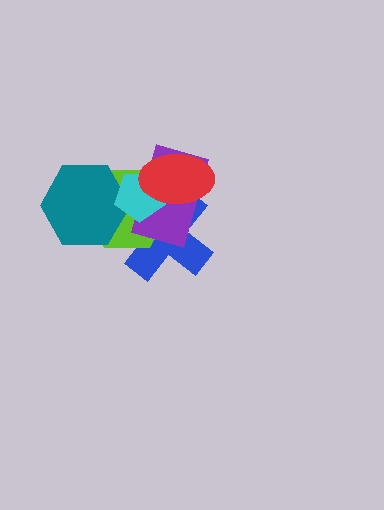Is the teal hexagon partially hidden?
Yes, it is partially covered by another shape.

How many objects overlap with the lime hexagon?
5 objects overlap with the lime hexagon.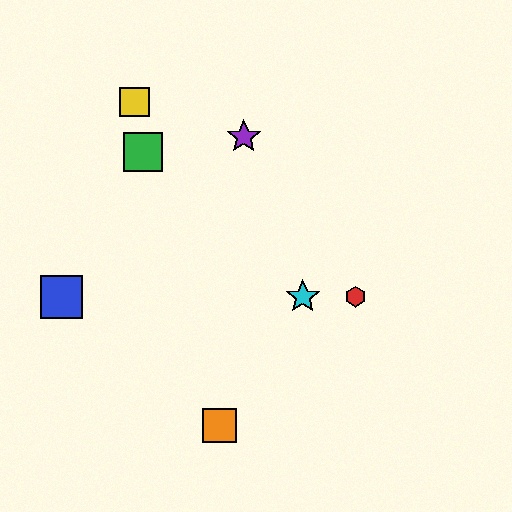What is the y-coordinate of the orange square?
The orange square is at y≈425.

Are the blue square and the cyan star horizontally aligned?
Yes, both are at y≈297.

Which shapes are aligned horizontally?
The red hexagon, the blue square, the cyan star are aligned horizontally.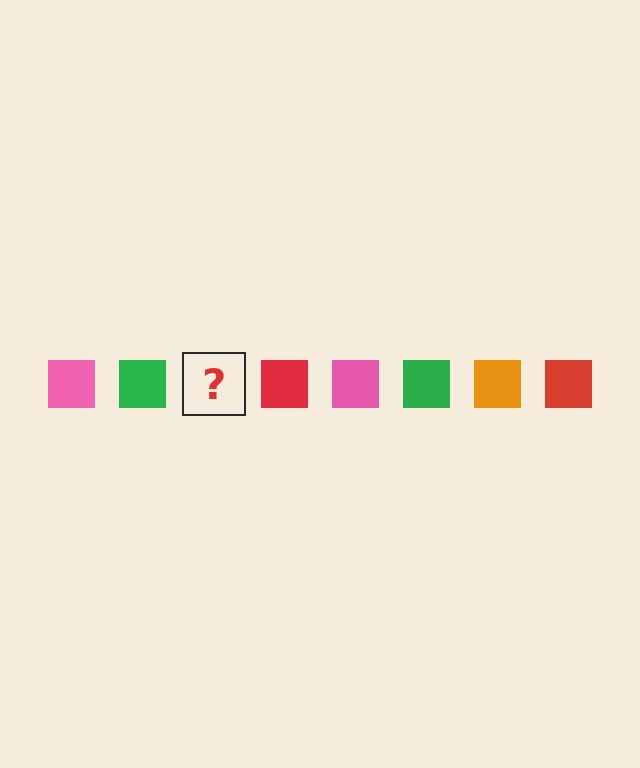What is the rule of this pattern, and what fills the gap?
The rule is that the pattern cycles through pink, green, orange, red squares. The gap should be filled with an orange square.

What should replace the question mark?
The question mark should be replaced with an orange square.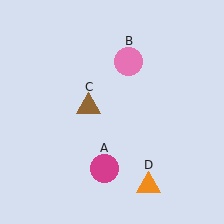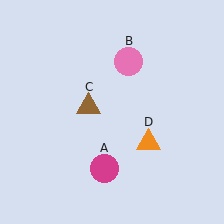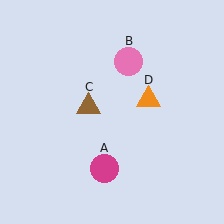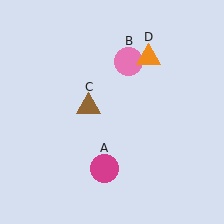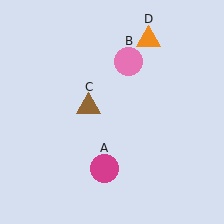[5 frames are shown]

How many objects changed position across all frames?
1 object changed position: orange triangle (object D).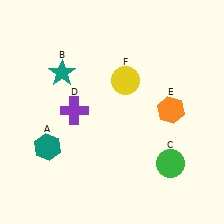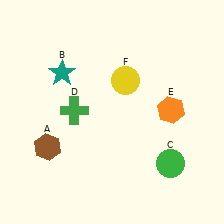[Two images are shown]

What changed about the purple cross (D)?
In Image 1, D is purple. In Image 2, it changed to green.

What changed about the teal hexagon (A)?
In Image 1, A is teal. In Image 2, it changed to brown.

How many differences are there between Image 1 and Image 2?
There are 2 differences between the two images.